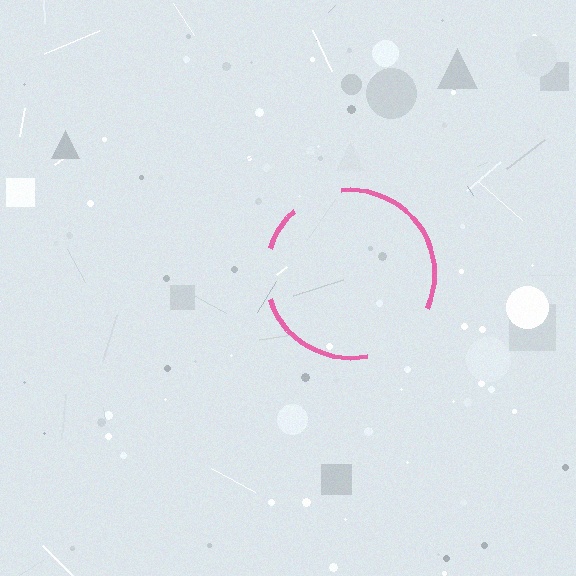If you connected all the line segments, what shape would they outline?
They would outline a circle.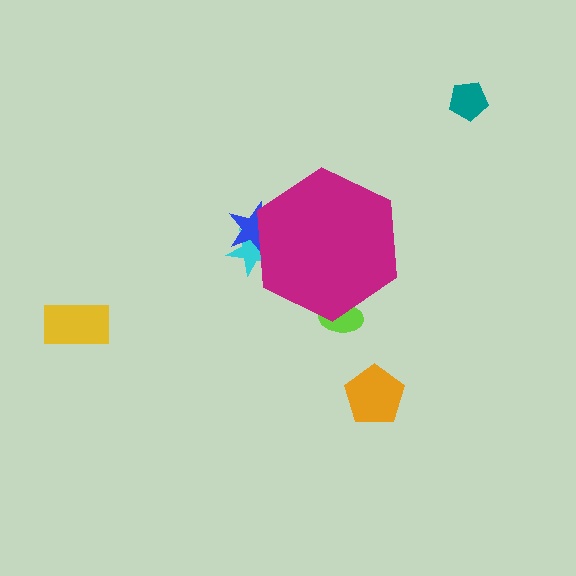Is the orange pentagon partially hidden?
No, the orange pentagon is fully visible.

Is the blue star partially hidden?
Yes, the blue star is partially hidden behind the magenta hexagon.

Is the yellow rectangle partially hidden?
No, the yellow rectangle is fully visible.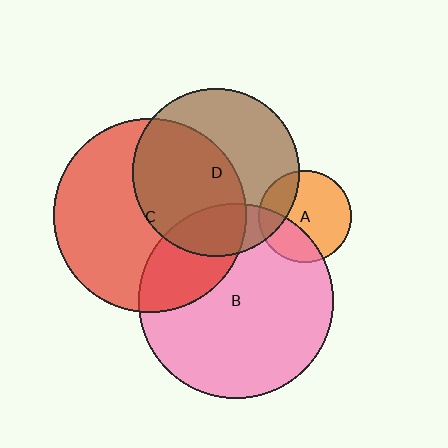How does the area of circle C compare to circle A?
Approximately 4.4 times.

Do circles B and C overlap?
Yes.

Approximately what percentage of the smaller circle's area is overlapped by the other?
Approximately 25%.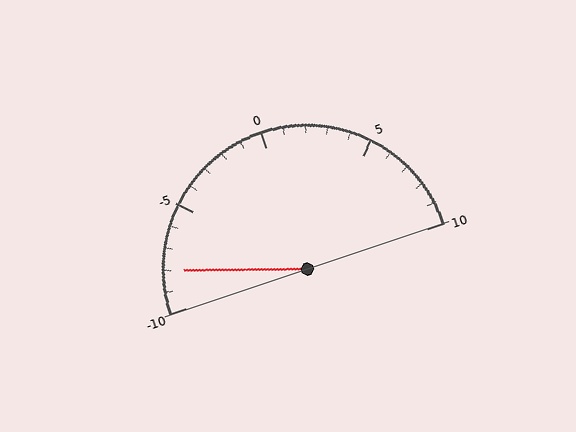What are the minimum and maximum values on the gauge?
The gauge ranges from -10 to 10.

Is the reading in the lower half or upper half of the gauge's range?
The reading is in the lower half of the range (-10 to 10).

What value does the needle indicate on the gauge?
The needle indicates approximately -8.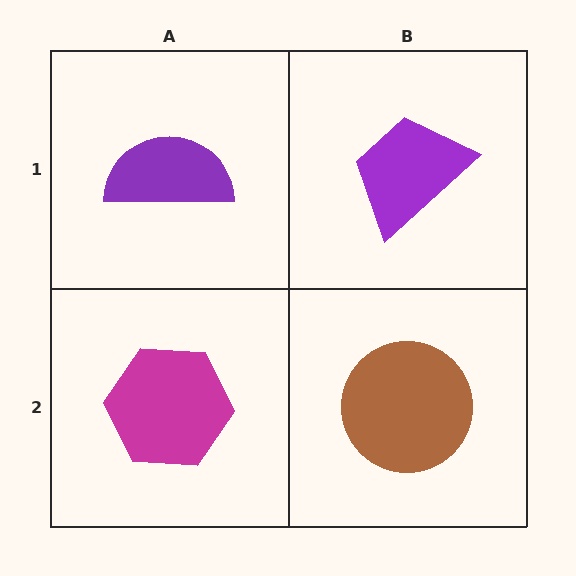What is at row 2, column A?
A magenta hexagon.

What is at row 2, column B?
A brown circle.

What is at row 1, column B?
A purple trapezoid.